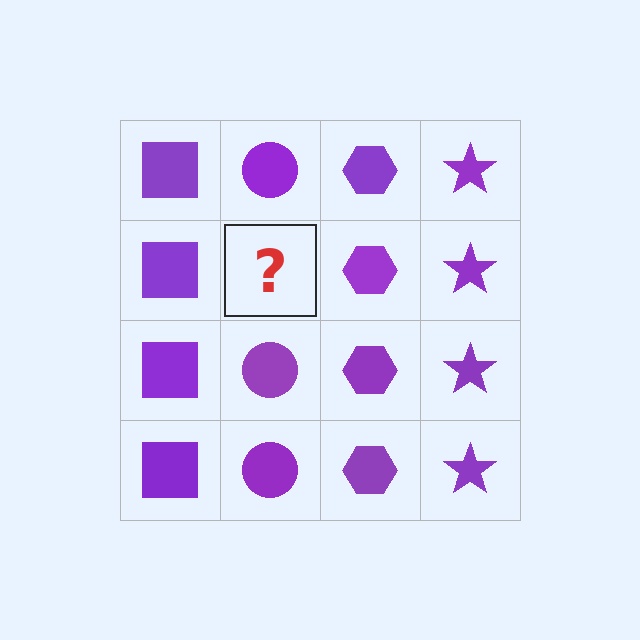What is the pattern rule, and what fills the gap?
The rule is that each column has a consistent shape. The gap should be filled with a purple circle.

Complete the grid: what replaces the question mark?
The question mark should be replaced with a purple circle.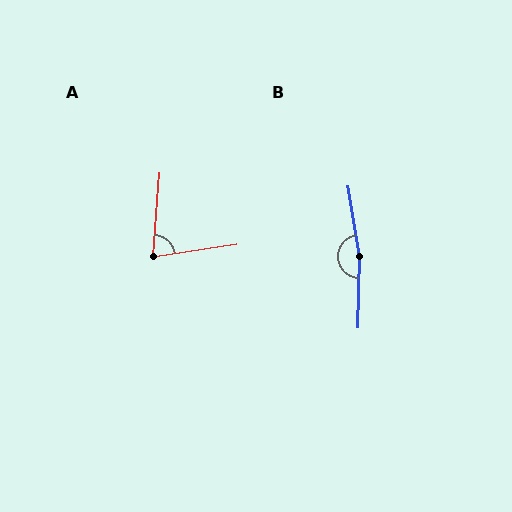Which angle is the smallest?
A, at approximately 77 degrees.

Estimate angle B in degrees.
Approximately 170 degrees.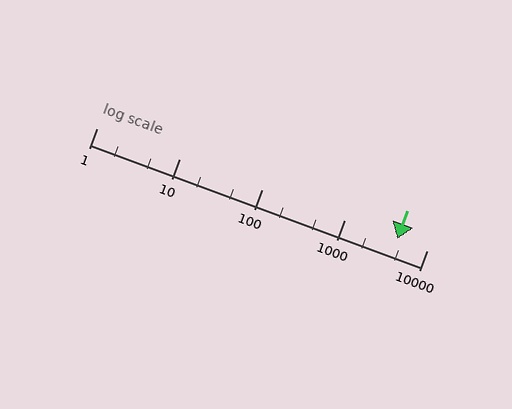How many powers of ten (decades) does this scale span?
The scale spans 4 decades, from 1 to 10000.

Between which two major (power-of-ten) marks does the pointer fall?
The pointer is between 1000 and 10000.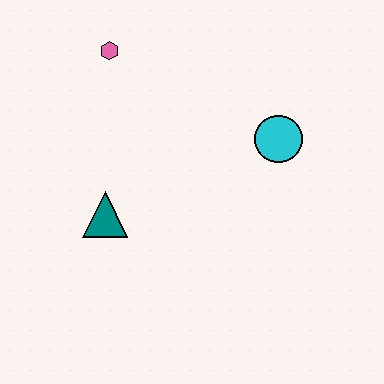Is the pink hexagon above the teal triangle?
Yes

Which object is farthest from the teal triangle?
The cyan circle is farthest from the teal triangle.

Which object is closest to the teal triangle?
The pink hexagon is closest to the teal triangle.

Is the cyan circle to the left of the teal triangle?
No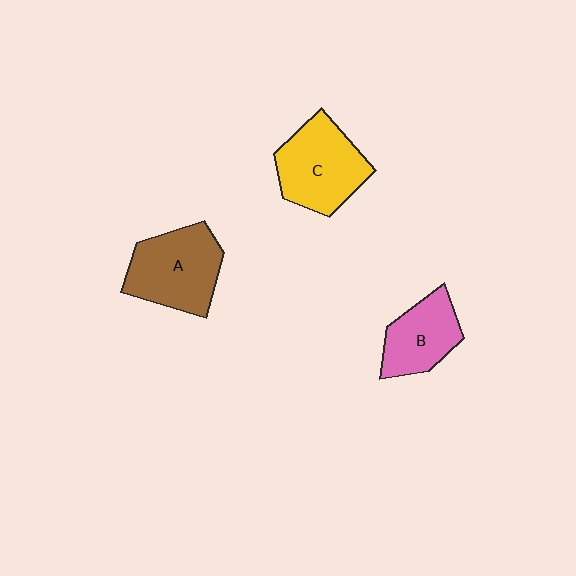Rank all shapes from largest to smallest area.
From largest to smallest: A (brown), C (yellow), B (pink).